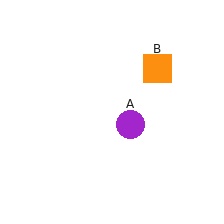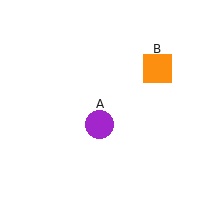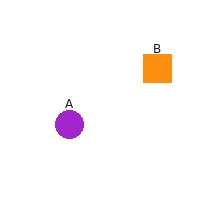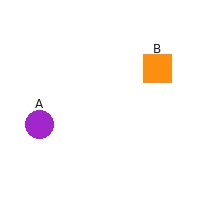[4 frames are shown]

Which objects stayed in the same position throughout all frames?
Orange square (object B) remained stationary.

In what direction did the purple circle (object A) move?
The purple circle (object A) moved left.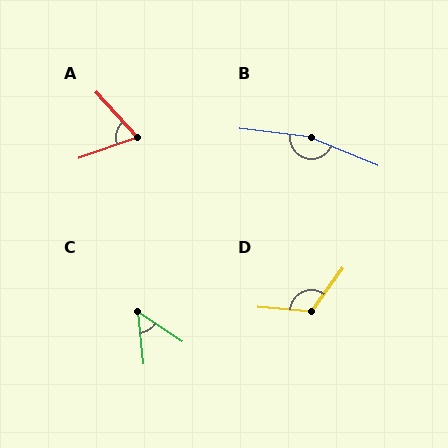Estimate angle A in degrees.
Approximately 67 degrees.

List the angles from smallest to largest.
C (50°), A (67°), D (121°), B (165°).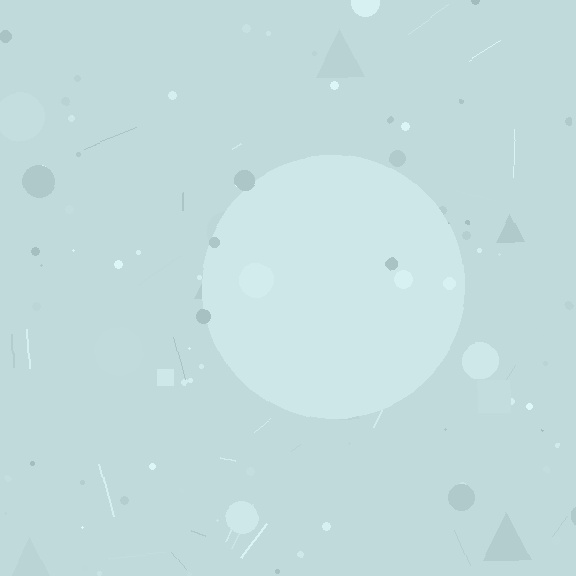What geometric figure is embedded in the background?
A circle is embedded in the background.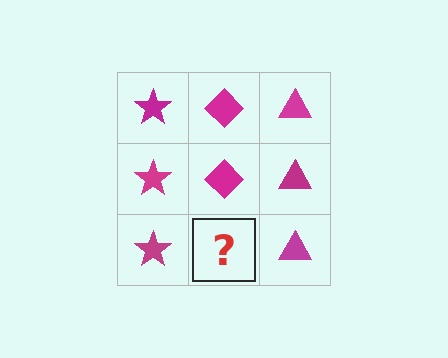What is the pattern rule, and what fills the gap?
The rule is that each column has a consistent shape. The gap should be filled with a magenta diamond.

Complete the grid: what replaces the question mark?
The question mark should be replaced with a magenta diamond.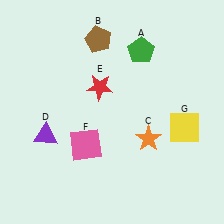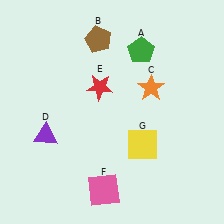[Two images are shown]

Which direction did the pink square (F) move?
The pink square (F) moved down.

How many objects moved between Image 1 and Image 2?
3 objects moved between the two images.